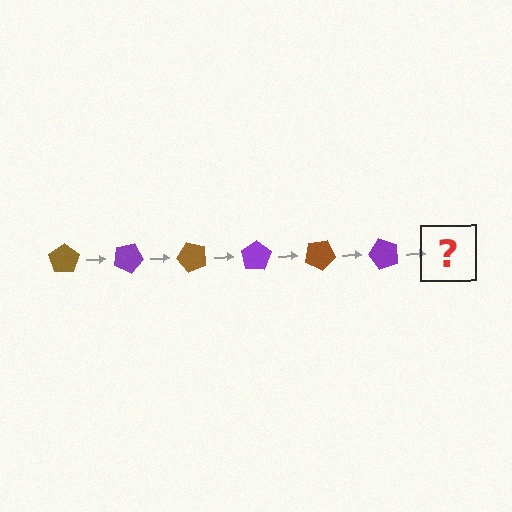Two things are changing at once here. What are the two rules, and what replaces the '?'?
The two rules are that it rotates 25 degrees each step and the color cycles through brown and purple. The '?' should be a brown pentagon, rotated 150 degrees from the start.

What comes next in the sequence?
The next element should be a brown pentagon, rotated 150 degrees from the start.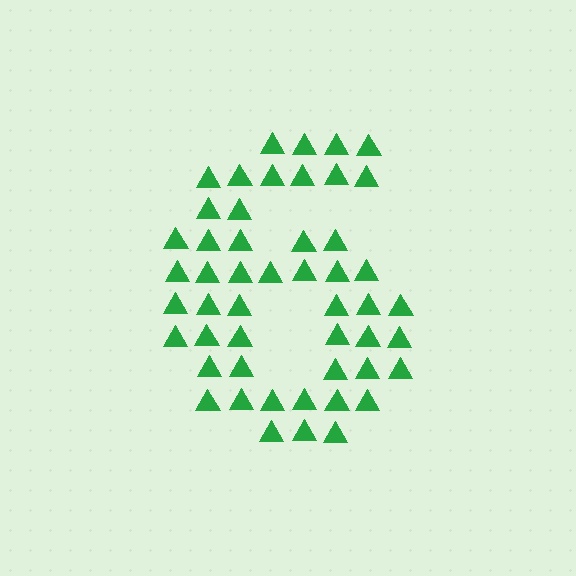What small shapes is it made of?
It is made of small triangles.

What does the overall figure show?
The overall figure shows the digit 6.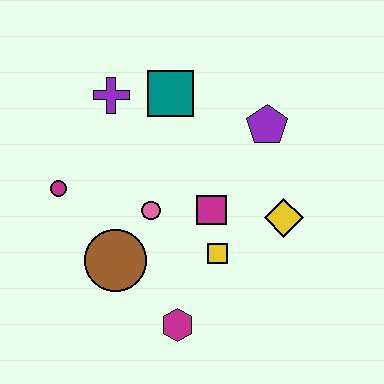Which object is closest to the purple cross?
The teal square is closest to the purple cross.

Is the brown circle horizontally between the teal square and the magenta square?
No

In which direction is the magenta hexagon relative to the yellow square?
The magenta hexagon is below the yellow square.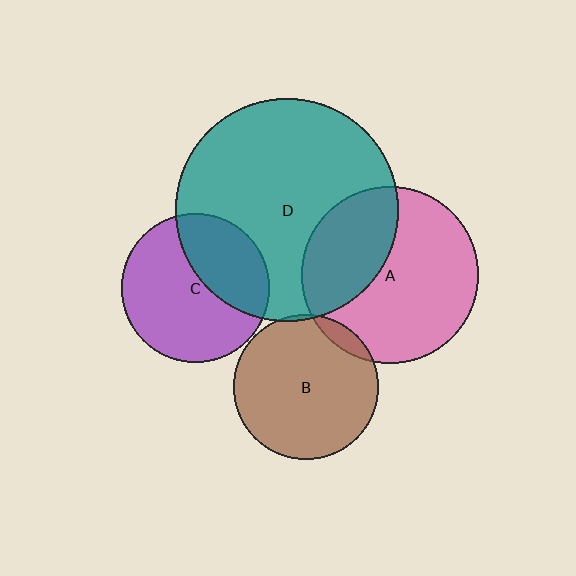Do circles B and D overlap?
Yes.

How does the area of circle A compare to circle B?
Approximately 1.5 times.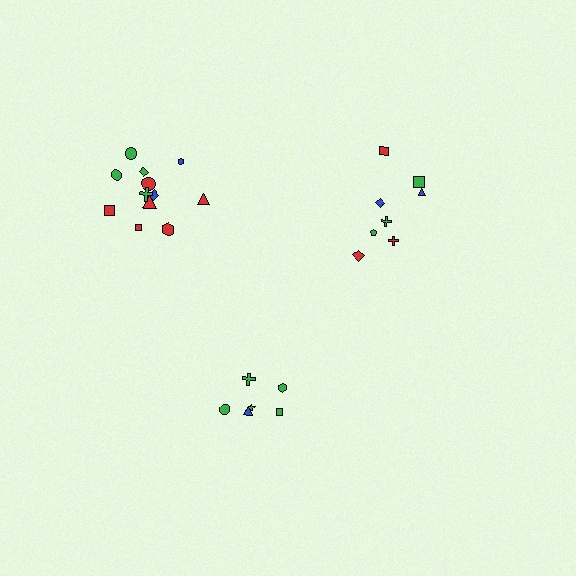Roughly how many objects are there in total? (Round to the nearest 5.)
Roughly 25 objects in total.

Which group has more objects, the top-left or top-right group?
The top-left group.